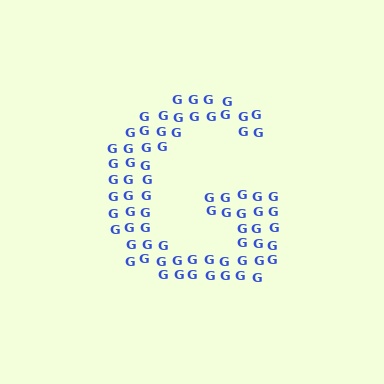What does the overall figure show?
The overall figure shows the letter G.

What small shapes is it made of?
It is made of small letter G's.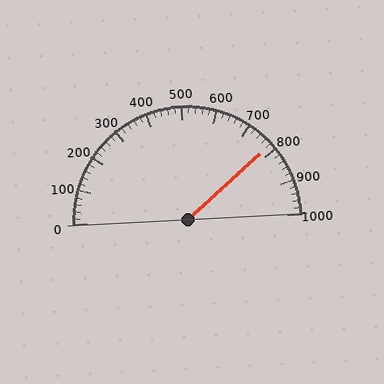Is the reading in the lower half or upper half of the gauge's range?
The reading is in the upper half of the range (0 to 1000).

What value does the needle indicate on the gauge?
The needle indicates approximately 780.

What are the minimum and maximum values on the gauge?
The gauge ranges from 0 to 1000.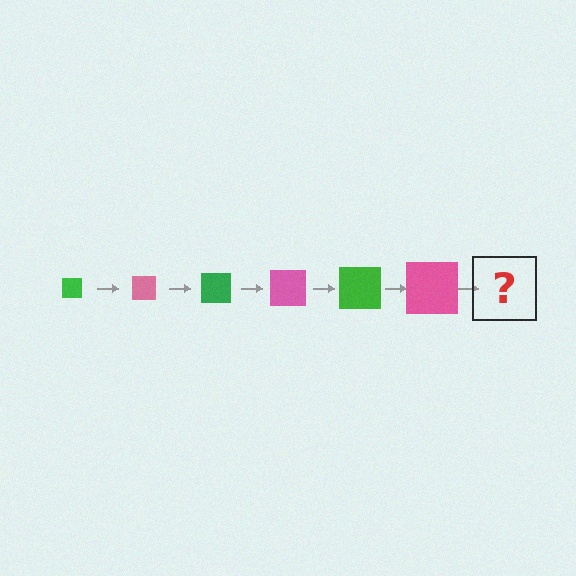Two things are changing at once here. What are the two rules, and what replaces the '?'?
The two rules are that the square grows larger each step and the color cycles through green and pink. The '?' should be a green square, larger than the previous one.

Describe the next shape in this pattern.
It should be a green square, larger than the previous one.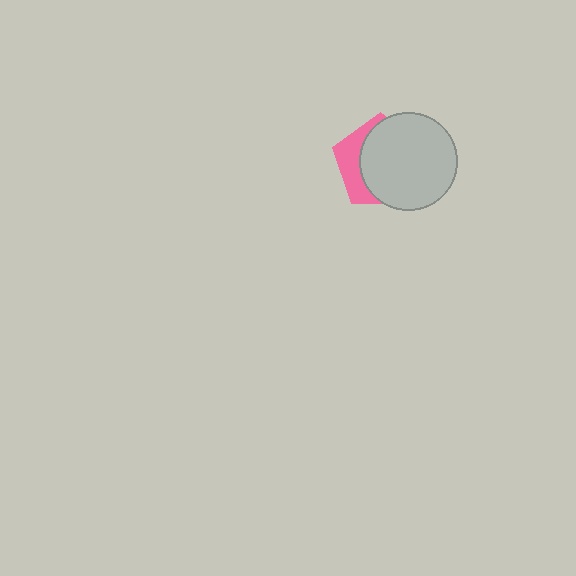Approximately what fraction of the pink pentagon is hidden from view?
Roughly 70% of the pink pentagon is hidden behind the light gray circle.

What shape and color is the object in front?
The object in front is a light gray circle.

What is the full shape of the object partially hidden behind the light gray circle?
The partially hidden object is a pink pentagon.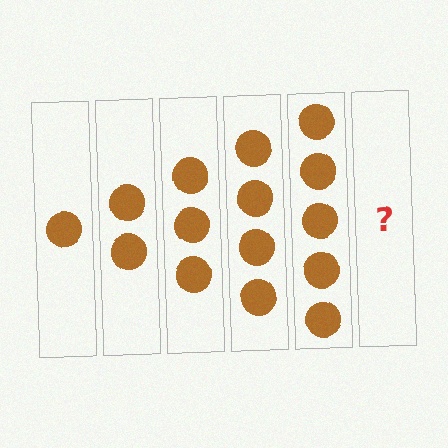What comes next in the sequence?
The next element should be 6 circles.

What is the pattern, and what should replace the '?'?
The pattern is that each step adds one more circle. The '?' should be 6 circles.